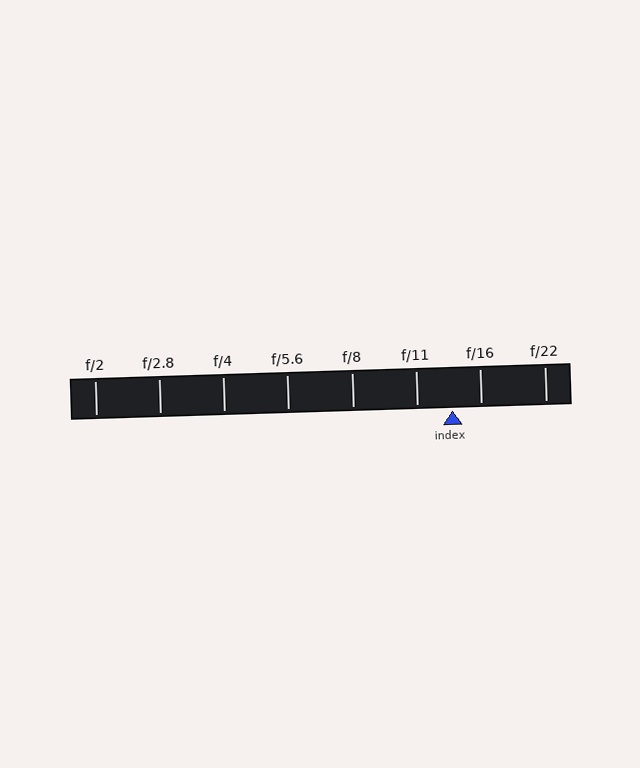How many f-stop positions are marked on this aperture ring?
There are 8 f-stop positions marked.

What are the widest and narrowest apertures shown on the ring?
The widest aperture shown is f/2 and the narrowest is f/22.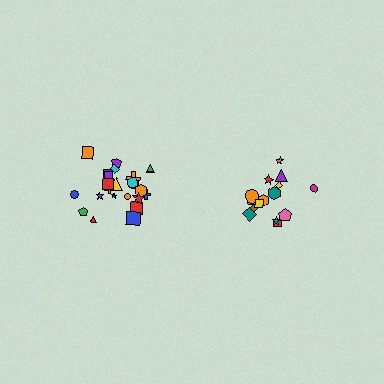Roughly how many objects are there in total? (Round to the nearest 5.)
Roughly 40 objects in total.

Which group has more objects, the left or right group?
The left group.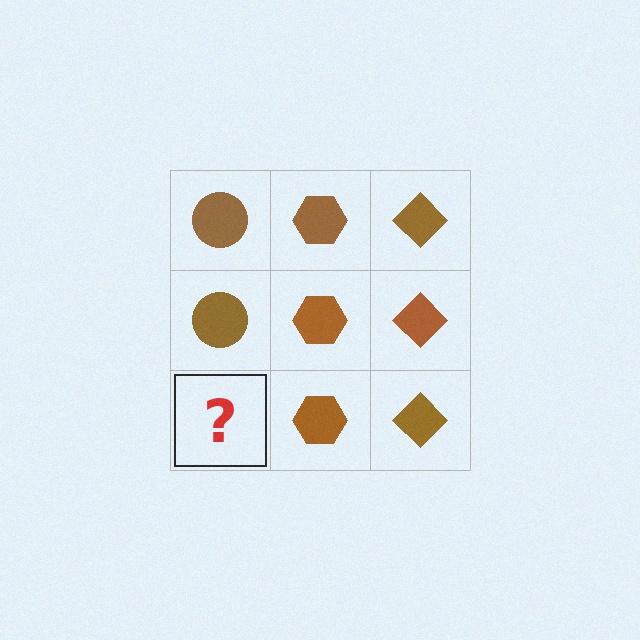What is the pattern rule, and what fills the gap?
The rule is that each column has a consistent shape. The gap should be filled with a brown circle.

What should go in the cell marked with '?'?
The missing cell should contain a brown circle.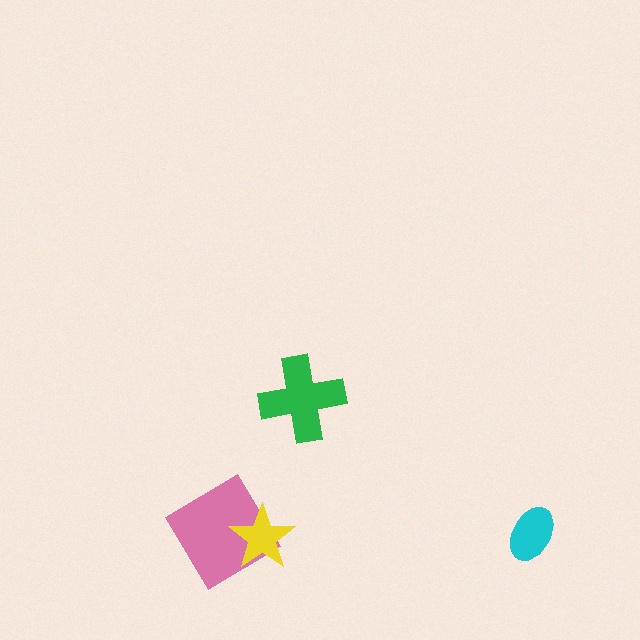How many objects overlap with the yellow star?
1 object overlaps with the yellow star.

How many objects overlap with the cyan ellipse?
0 objects overlap with the cyan ellipse.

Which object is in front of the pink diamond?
The yellow star is in front of the pink diamond.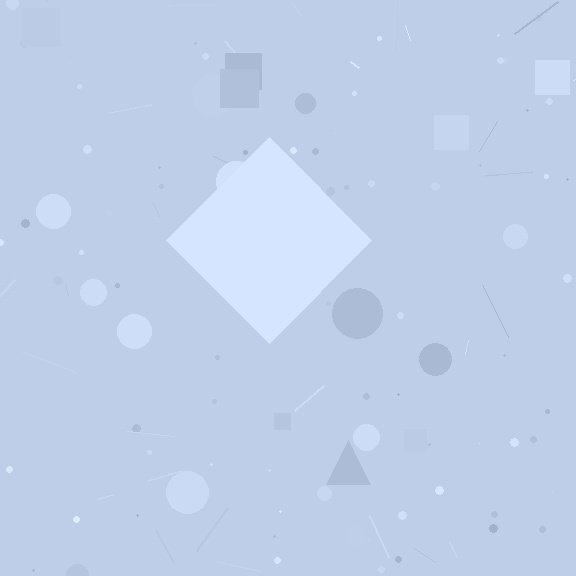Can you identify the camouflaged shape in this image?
The camouflaged shape is a diamond.